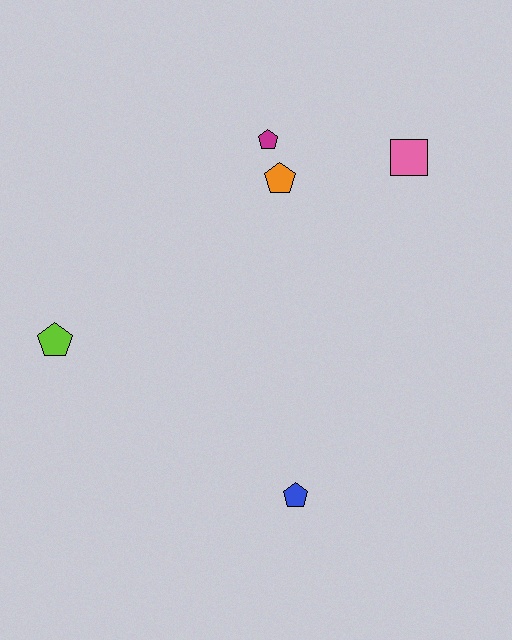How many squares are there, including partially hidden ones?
There is 1 square.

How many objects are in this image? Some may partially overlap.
There are 5 objects.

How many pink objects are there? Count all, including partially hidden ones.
There is 1 pink object.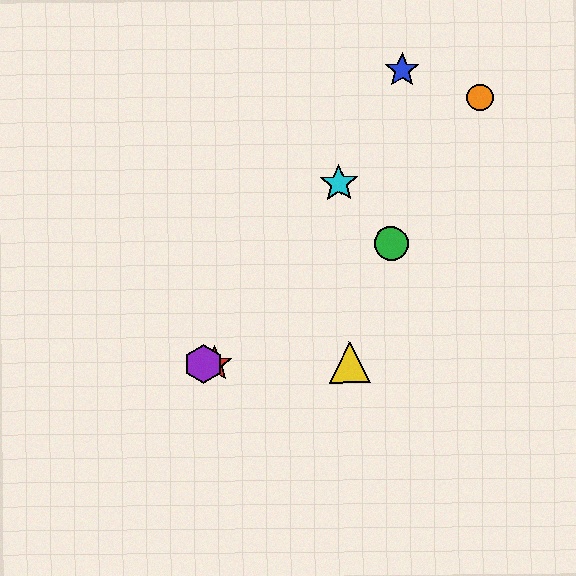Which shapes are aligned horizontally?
The red star, the yellow triangle, the purple hexagon are aligned horizontally.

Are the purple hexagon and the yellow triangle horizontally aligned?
Yes, both are at y≈364.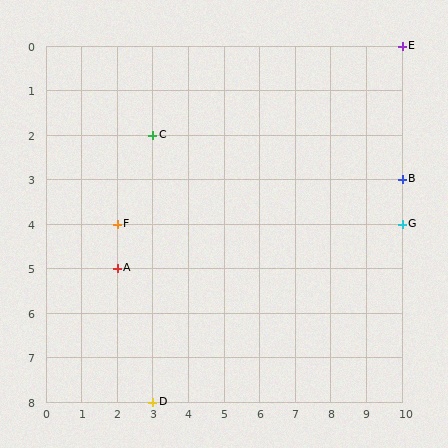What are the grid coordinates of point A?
Point A is at grid coordinates (2, 5).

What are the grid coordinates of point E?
Point E is at grid coordinates (10, 0).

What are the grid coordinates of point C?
Point C is at grid coordinates (3, 2).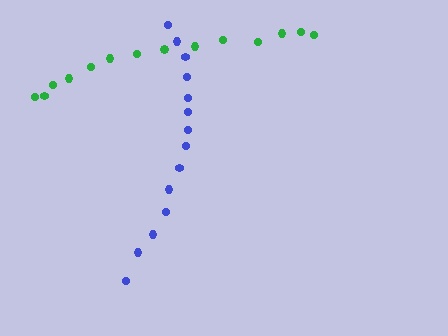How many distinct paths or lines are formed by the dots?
There are 2 distinct paths.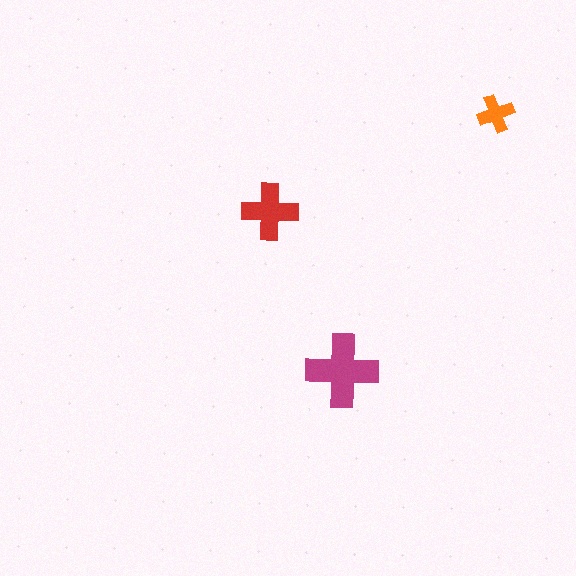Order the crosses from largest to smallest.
the magenta one, the red one, the orange one.